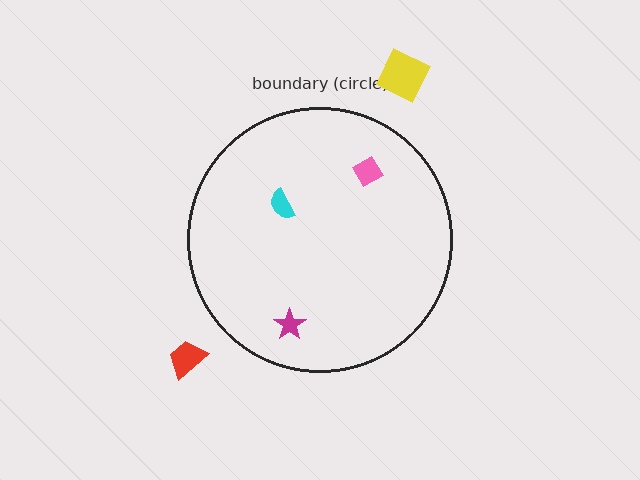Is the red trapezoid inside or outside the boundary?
Outside.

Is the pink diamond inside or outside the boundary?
Inside.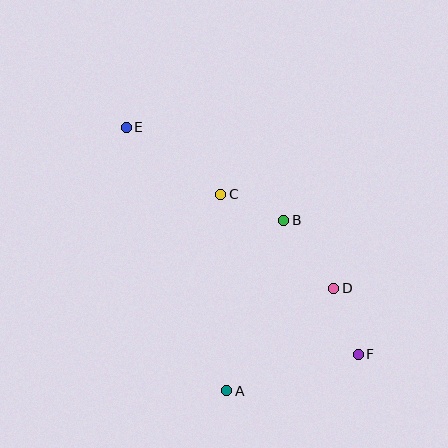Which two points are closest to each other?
Points B and C are closest to each other.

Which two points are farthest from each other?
Points E and F are farthest from each other.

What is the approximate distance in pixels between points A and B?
The distance between A and B is approximately 179 pixels.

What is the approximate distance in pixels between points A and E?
The distance between A and E is approximately 282 pixels.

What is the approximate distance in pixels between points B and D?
The distance between B and D is approximately 84 pixels.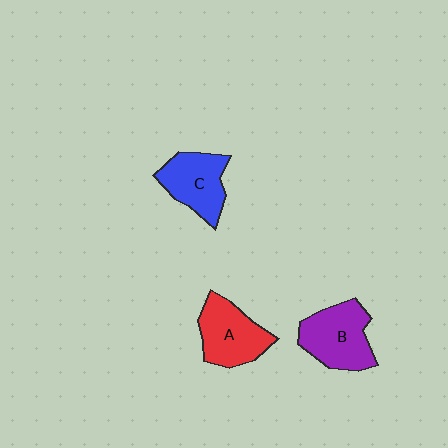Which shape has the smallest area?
Shape C (blue).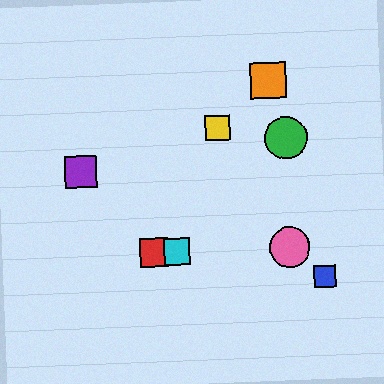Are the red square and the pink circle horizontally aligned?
Yes, both are at y≈253.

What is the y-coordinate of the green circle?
The green circle is at y≈138.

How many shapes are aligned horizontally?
3 shapes (the red square, the cyan square, the pink circle) are aligned horizontally.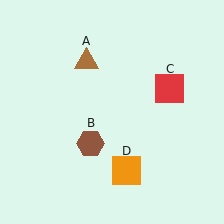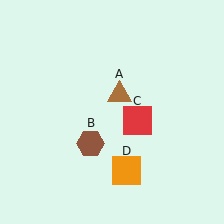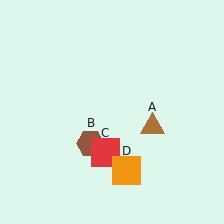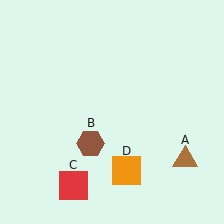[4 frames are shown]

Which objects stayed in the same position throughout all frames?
Brown hexagon (object B) and orange square (object D) remained stationary.